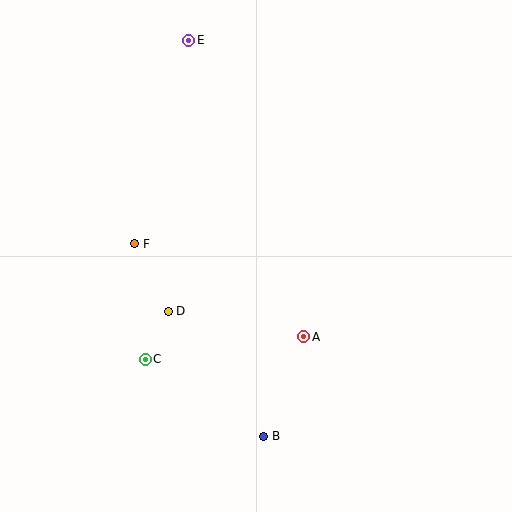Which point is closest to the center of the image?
Point A at (304, 337) is closest to the center.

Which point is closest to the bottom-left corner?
Point C is closest to the bottom-left corner.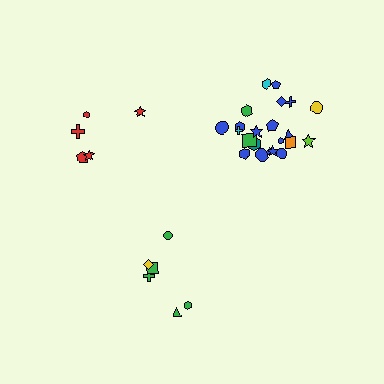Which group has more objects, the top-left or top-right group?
The top-right group.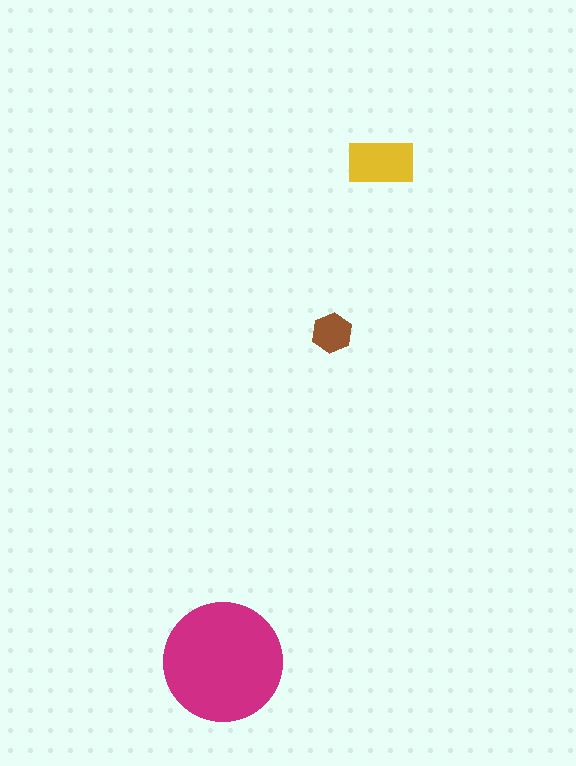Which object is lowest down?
The magenta circle is bottommost.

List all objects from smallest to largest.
The brown hexagon, the yellow rectangle, the magenta circle.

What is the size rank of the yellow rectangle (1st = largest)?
2nd.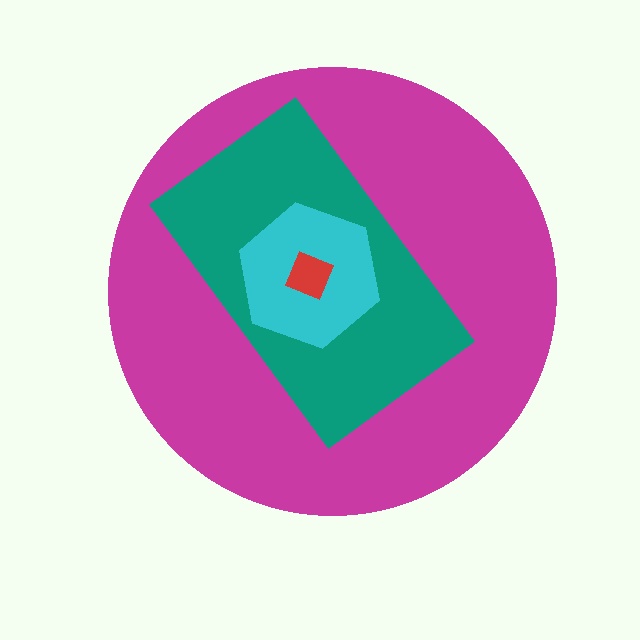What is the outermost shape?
The magenta circle.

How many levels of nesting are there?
4.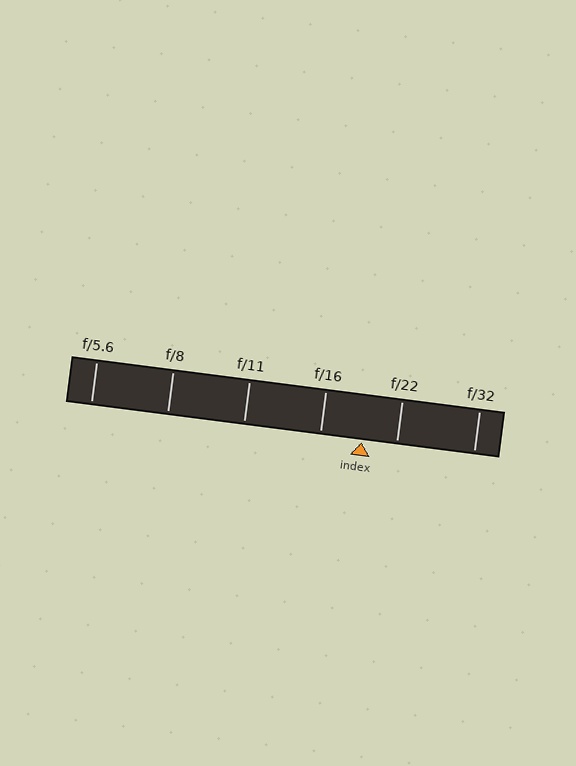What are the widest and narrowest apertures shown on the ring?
The widest aperture shown is f/5.6 and the narrowest is f/32.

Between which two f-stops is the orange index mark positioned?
The index mark is between f/16 and f/22.